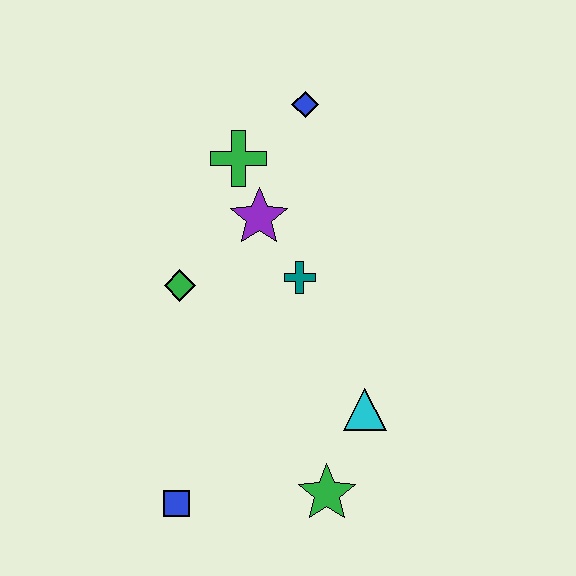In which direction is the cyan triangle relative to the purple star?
The cyan triangle is below the purple star.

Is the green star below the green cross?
Yes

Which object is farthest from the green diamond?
The green star is farthest from the green diamond.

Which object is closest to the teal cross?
The purple star is closest to the teal cross.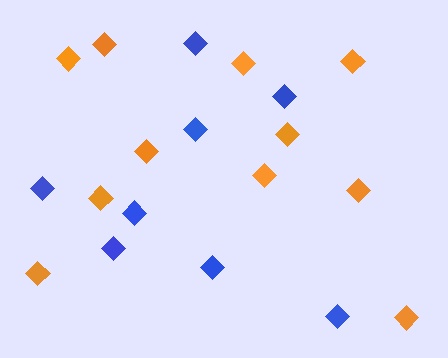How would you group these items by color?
There are 2 groups: one group of blue diamonds (8) and one group of orange diamonds (11).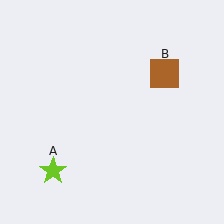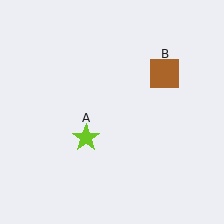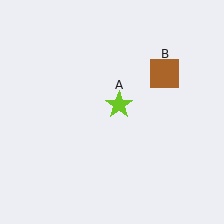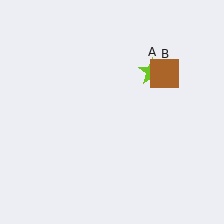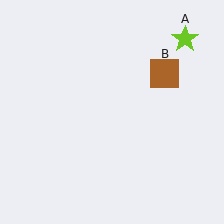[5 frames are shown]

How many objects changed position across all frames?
1 object changed position: lime star (object A).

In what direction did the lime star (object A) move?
The lime star (object A) moved up and to the right.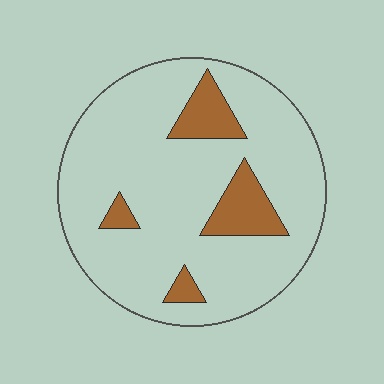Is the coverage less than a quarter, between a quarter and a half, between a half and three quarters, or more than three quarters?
Less than a quarter.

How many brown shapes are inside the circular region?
4.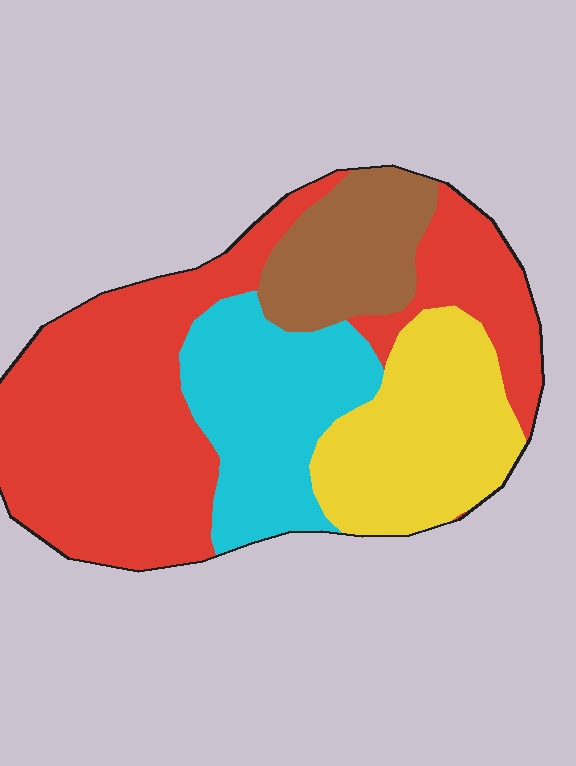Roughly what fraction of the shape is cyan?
Cyan takes up less than a quarter of the shape.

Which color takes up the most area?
Red, at roughly 45%.